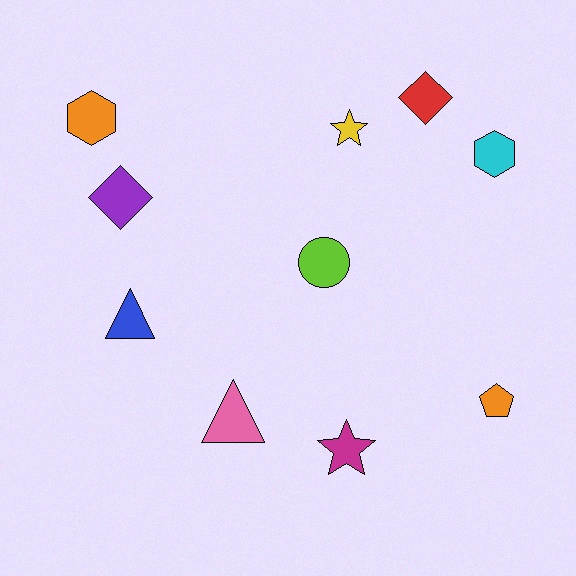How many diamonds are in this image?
There are 2 diamonds.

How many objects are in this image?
There are 10 objects.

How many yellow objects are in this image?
There is 1 yellow object.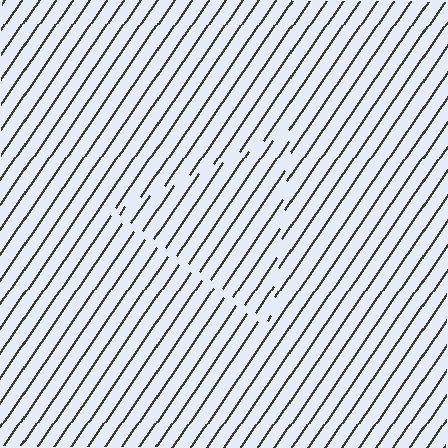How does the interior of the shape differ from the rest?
The interior of the shape contains the same grating, shifted by half a period — the contour is defined by the phase discontinuity where line-ends from the inner and outer gratings abut.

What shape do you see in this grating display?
An illusory triangle. The interior of the shape contains the same grating, shifted by half a period — the contour is defined by the phase discontinuity where line-ends from the inner and outer gratings abut.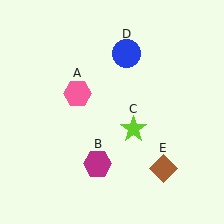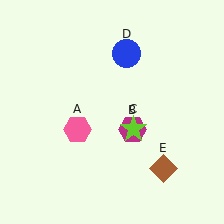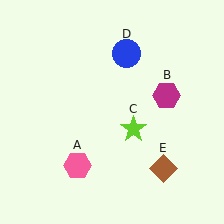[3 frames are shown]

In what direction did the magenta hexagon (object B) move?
The magenta hexagon (object B) moved up and to the right.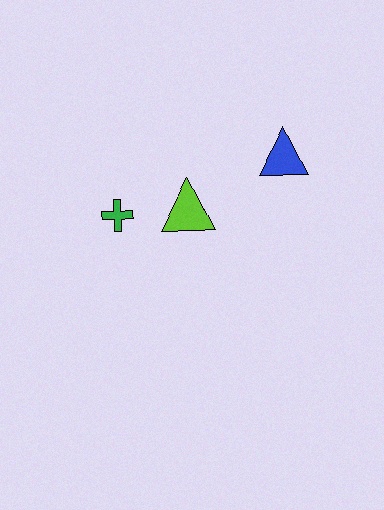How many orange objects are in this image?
There are no orange objects.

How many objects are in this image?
There are 3 objects.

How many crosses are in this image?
There is 1 cross.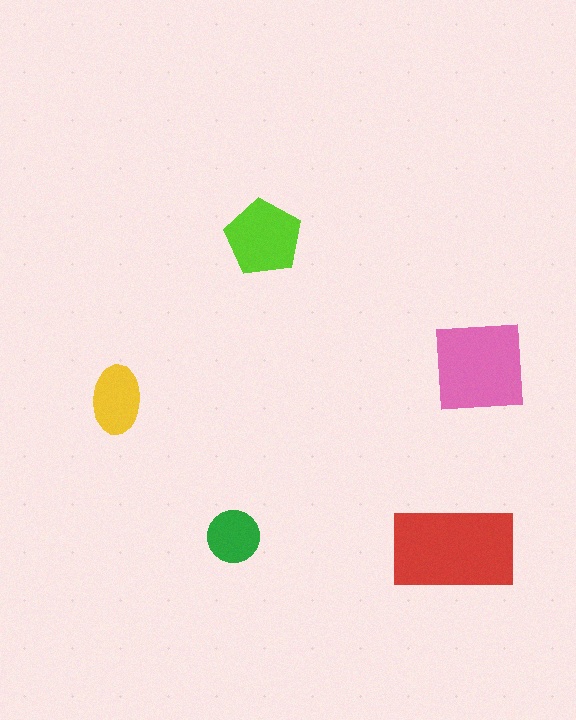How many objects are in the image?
There are 5 objects in the image.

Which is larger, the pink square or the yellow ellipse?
The pink square.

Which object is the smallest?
The green circle.